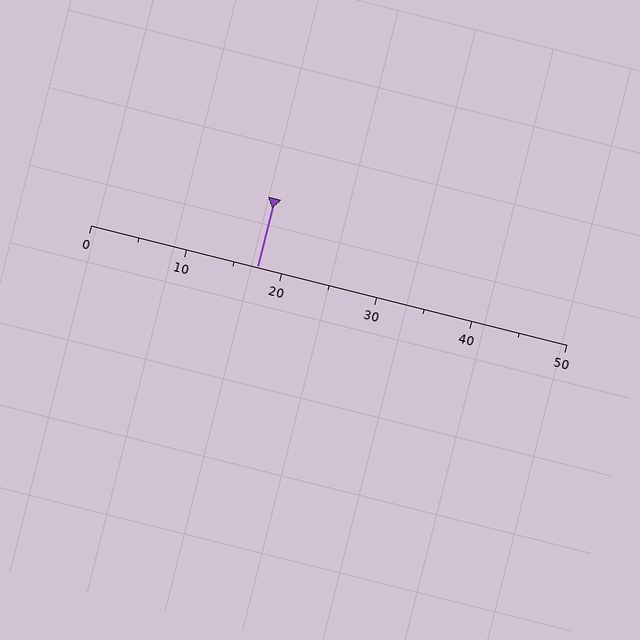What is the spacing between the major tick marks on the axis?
The major ticks are spaced 10 apart.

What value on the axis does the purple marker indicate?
The marker indicates approximately 17.5.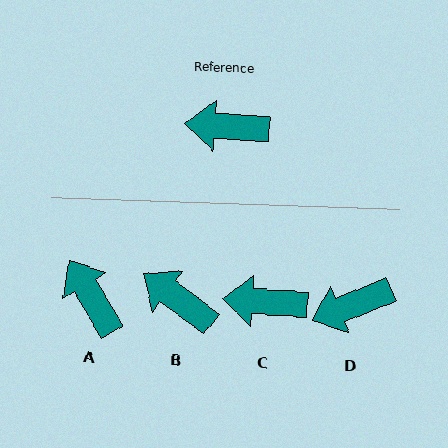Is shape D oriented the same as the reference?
No, it is off by about 26 degrees.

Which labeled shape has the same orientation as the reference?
C.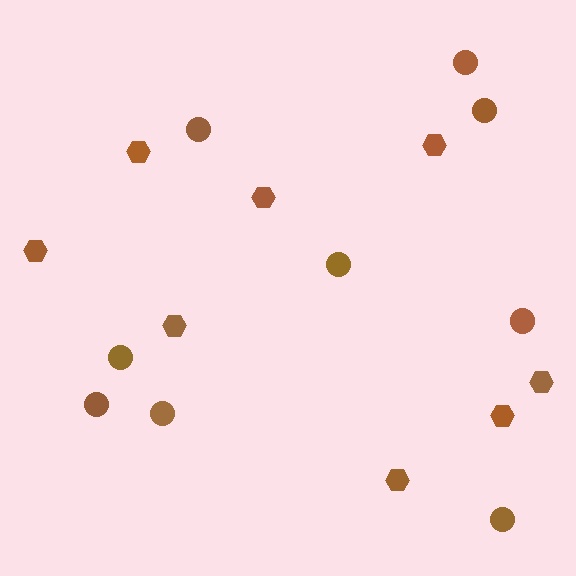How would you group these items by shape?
There are 2 groups: one group of hexagons (8) and one group of circles (9).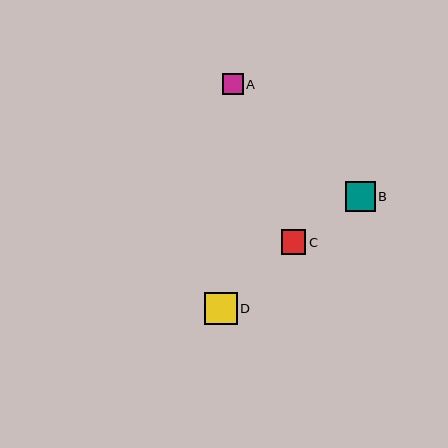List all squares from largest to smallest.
From largest to smallest: D, B, C, A.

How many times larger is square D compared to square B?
Square D is approximately 1.1 times the size of square B.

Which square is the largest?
Square D is the largest with a size of approximately 33 pixels.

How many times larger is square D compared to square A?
Square D is approximately 1.6 times the size of square A.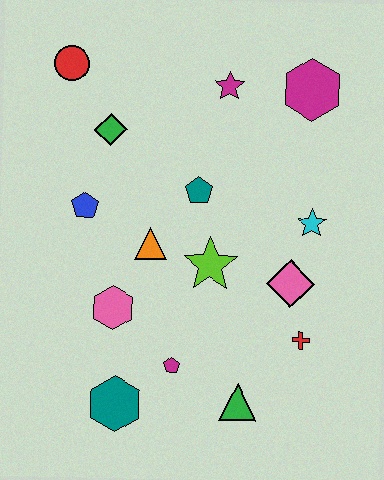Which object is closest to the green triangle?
The magenta pentagon is closest to the green triangle.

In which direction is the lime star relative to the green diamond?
The lime star is below the green diamond.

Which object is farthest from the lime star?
The red circle is farthest from the lime star.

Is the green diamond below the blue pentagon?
No